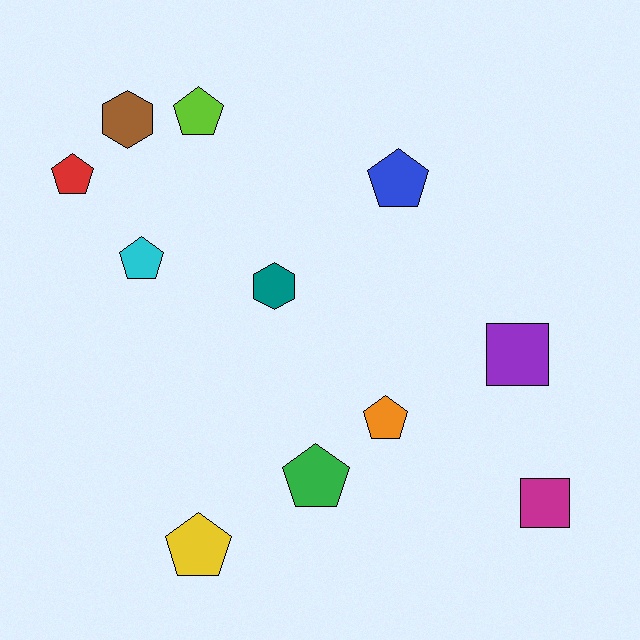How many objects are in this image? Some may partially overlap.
There are 11 objects.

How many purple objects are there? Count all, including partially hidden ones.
There is 1 purple object.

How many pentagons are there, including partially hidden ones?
There are 7 pentagons.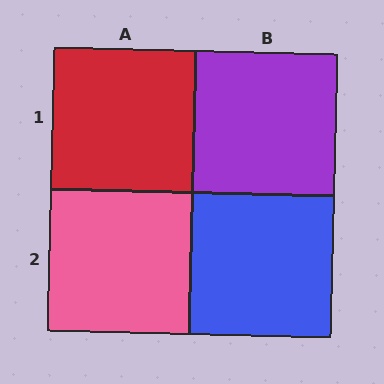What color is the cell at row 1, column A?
Red.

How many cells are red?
1 cell is red.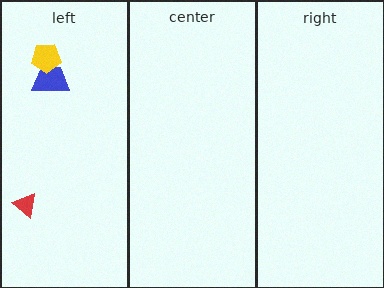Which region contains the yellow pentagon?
The left region.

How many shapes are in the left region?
3.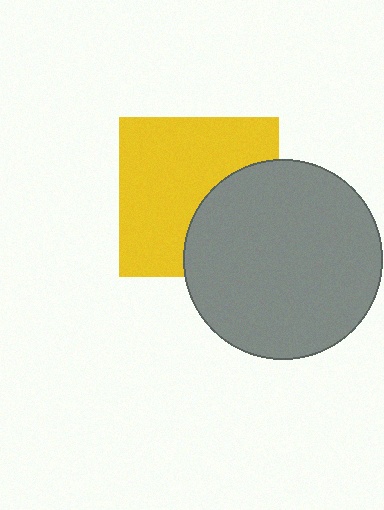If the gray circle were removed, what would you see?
You would see the complete yellow square.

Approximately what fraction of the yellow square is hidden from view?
Roughly 36% of the yellow square is hidden behind the gray circle.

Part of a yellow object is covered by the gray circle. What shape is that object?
It is a square.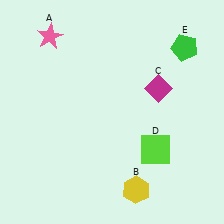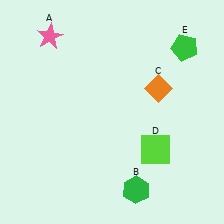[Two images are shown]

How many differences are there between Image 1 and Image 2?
There are 2 differences between the two images.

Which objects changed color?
B changed from yellow to green. C changed from magenta to orange.